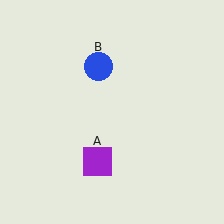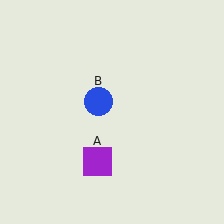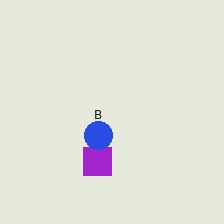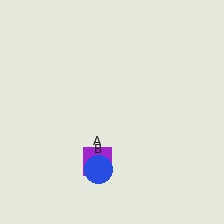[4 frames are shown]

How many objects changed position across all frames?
1 object changed position: blue circle (object B).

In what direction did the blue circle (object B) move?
The blue circle (object B) moved down.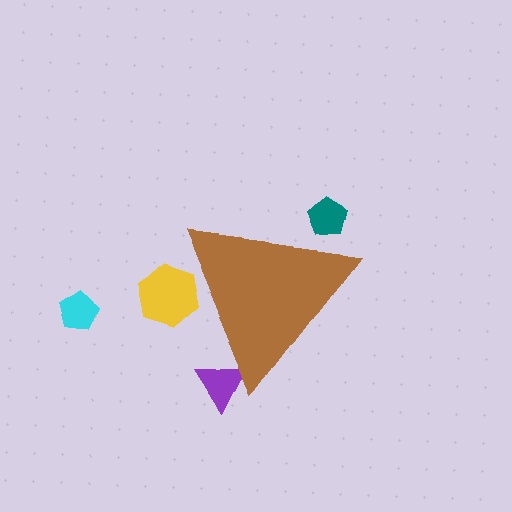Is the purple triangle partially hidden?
Yes, the purple triangle is partially hidden behind the brown triangle.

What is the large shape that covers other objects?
A brown triangle.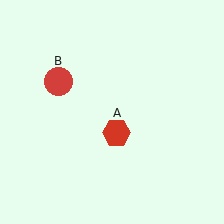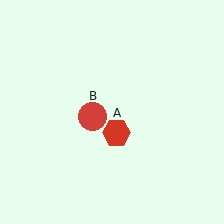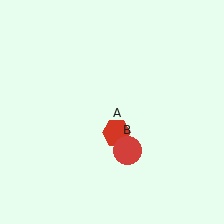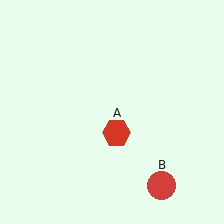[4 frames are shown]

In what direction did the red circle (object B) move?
The red circle (object B) moved down and to the right.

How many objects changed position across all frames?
1 object changed position: red circle (object B).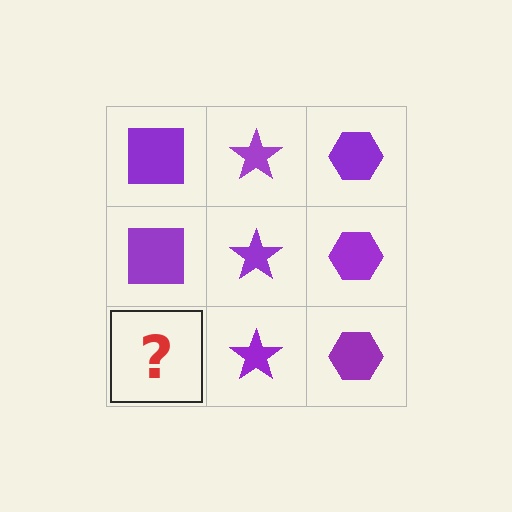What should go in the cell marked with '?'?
The missing cell should contain a purple square.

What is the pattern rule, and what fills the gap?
The rule is that each column has a consistent shape. The gap should be filled with a purple square.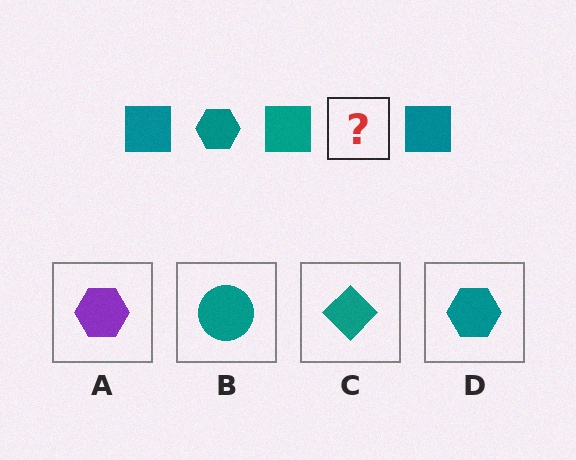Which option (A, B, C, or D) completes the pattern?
D.